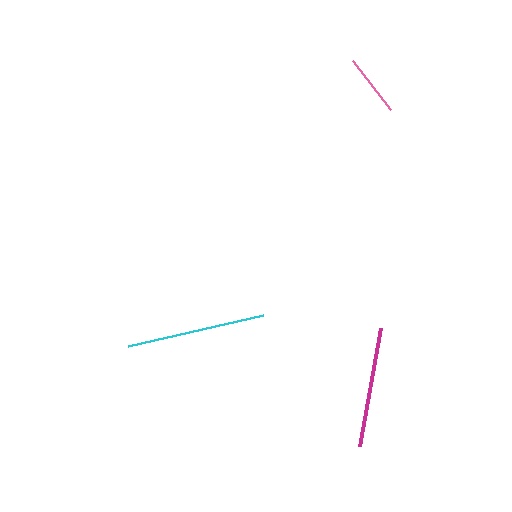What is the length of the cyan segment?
The cyan segment is approximately 138 pixels long.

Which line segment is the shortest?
The pink line is the shortest at approximately 62 pixels.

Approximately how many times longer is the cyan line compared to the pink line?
The cyan line is approximately 2.2 times the length of the pink line.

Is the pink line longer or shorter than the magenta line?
The magenta line is longer than the pink line.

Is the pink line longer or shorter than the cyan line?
The cyan line is longer than the pink line.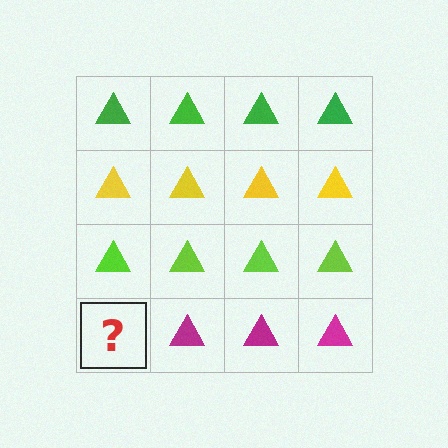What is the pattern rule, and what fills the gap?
The rule is that each row has a consistent color. The gap should be filled with a magenta triangle.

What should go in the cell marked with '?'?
The missing cell should contain a magenta triangle.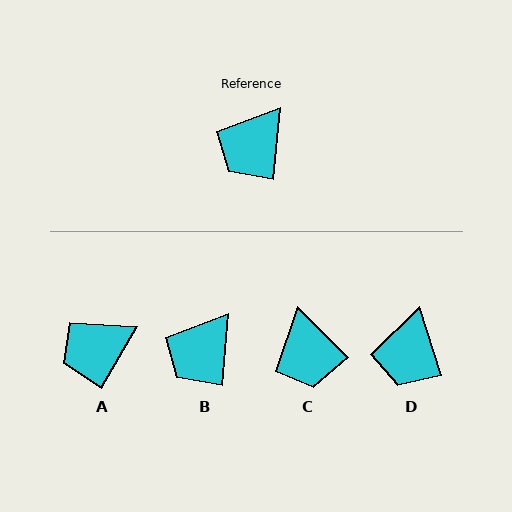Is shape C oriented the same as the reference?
No, it is off by about 50 degrees.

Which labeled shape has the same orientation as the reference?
B.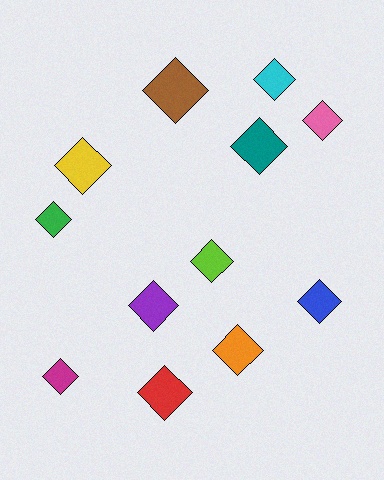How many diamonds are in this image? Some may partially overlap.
There are 12 diamonds.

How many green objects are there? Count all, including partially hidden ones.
There is 1 green object.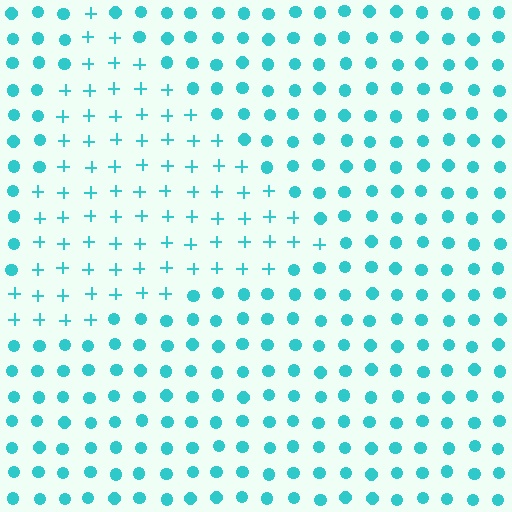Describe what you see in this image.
The image is filled with small cyan elements arranged in a uniform grid. A triangle-shaped region contains plus signs, while the surrounding area contains circles. The boundary is defined purely by the change in element shape.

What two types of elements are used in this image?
The image uses plus signs inside the triangle region and circles outside it.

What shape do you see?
I see a triangle.